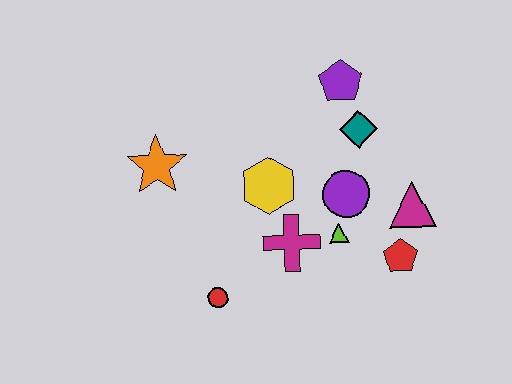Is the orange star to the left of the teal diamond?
Yes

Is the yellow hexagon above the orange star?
No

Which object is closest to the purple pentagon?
The teal diamond is closest to the purple pentagon.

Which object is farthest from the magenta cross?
The purple pentagon is farthest from the magenta cross.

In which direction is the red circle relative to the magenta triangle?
The red circle is to the left of the magenta triangle.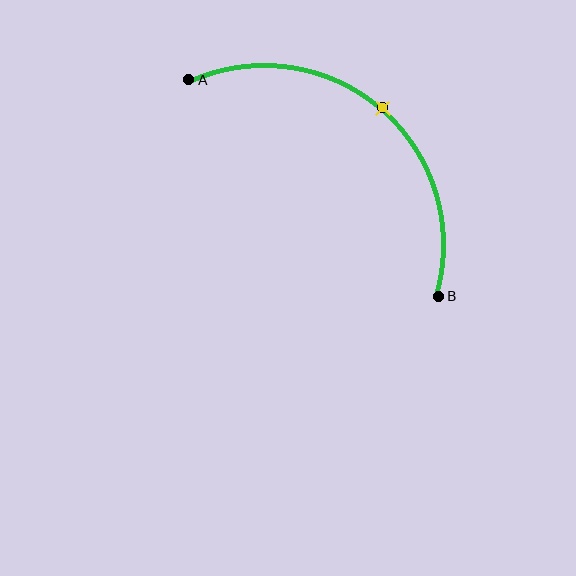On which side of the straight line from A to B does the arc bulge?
The arc bulges above and to the right of the straight line connecting A and B.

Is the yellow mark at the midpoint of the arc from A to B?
Yes. The yellow mark lies on the arc at equal arc-length from both A and B — it is the arc midpoint.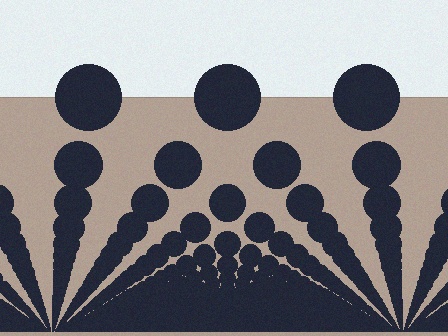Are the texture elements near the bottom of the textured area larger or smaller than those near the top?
Smaller. The gradient is inverted — elements near the bottom are smaller and denser.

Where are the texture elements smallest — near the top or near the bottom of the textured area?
Near the bottom.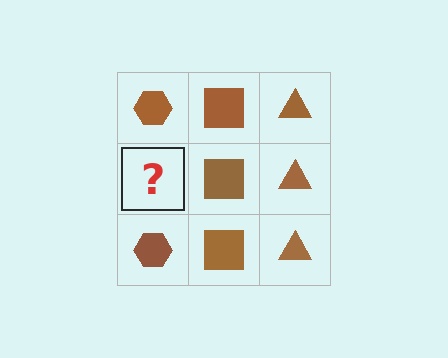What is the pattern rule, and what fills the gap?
The rule is that each column has a consistent shape. The gap should be filled with a brown hexagon.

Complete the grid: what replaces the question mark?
The question mark should be replaced with a brown hexagon.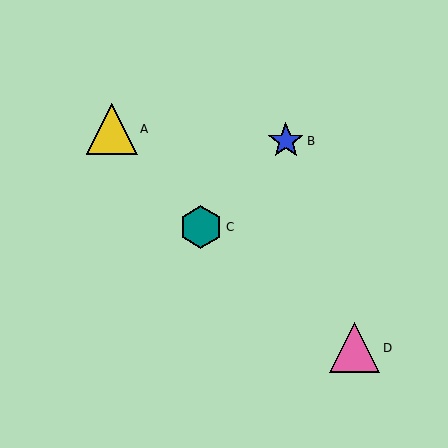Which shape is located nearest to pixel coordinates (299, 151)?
The blue star (labeled B) at (286, 141) is nearest to that location.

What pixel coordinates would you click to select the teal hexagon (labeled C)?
Click at (201, 227) to select the teal hexagon C.